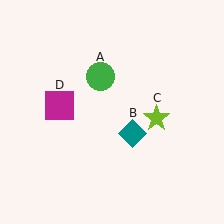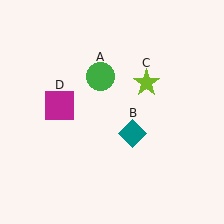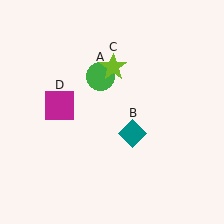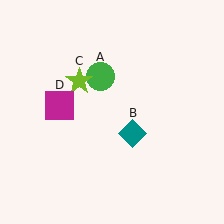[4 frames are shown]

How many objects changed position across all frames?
1 object changed position: lime star (object C).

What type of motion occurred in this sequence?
The lime star (object C) rotated counterclockwise around the center of the scene.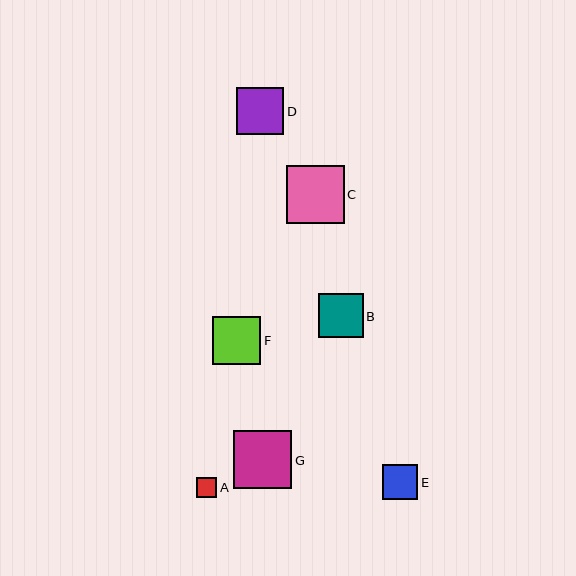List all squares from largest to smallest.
From largest to smallest: G, C, F, D, B, E, A.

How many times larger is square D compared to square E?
Square D is approximately 1.4 times the size of square E.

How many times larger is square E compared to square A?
Square E is approximately 1.7 times the size of square A.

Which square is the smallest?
Square A is the smallest with a size of approximately 20 pixels.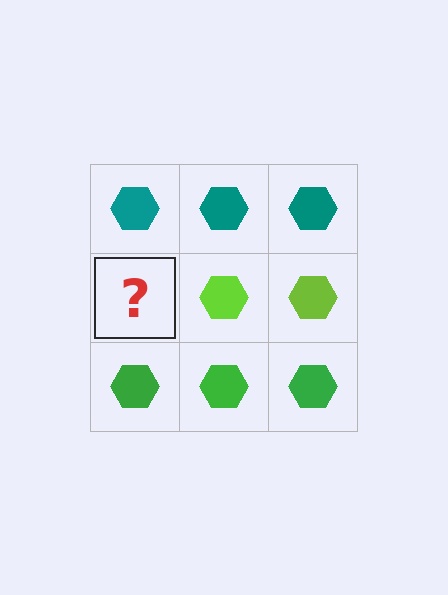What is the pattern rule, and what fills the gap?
The rule is that each row has a consistent color. The gap should be filled with a lime hexagon.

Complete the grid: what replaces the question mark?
The question mark should be replaced with a lime hexagon.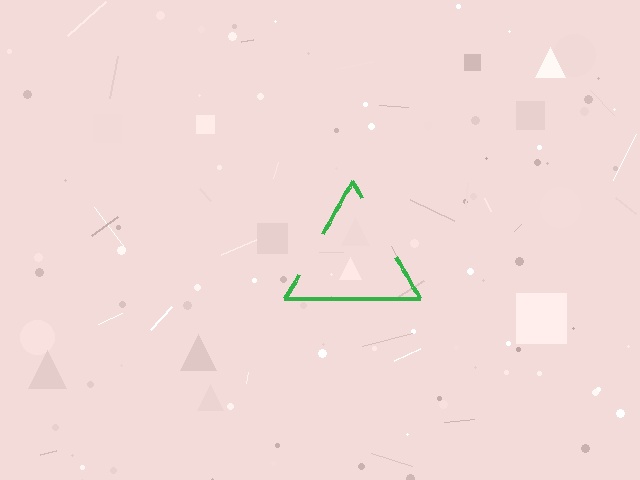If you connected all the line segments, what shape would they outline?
They would outline a triangle.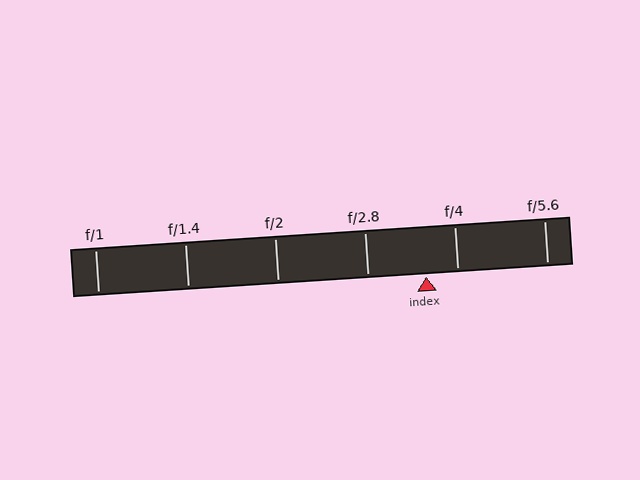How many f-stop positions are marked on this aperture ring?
There are 6 f-stop positions marked.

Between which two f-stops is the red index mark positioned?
The index mark is between f/2.8 and f/4.